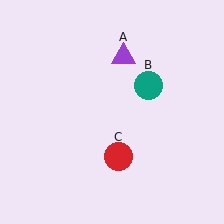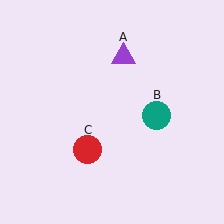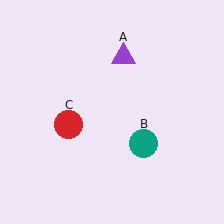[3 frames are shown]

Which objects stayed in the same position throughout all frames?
Purple triangle (object A) remained stationary.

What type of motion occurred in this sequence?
The teal circle (object B), red circle (object C) rotated clockwise around the center of the scene.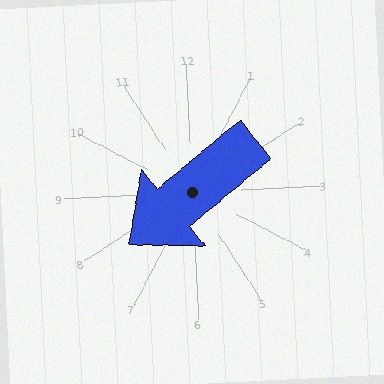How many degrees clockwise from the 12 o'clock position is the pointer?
Approximately 233 degrees.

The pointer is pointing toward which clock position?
Roughly 8 o'clock.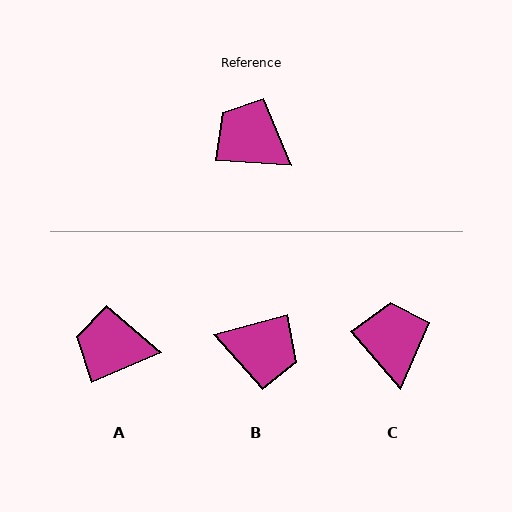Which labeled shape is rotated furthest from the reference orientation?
B, about 161 degrees away.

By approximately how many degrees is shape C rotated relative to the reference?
Approximately 46 degrees clockwise.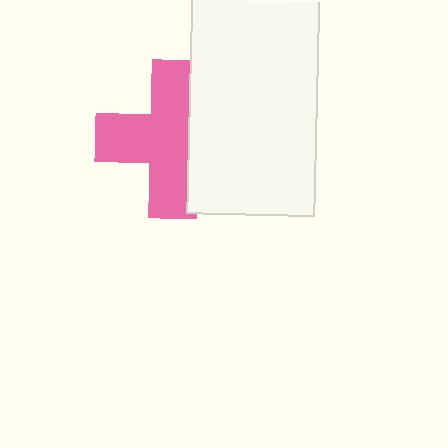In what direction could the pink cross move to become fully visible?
The pink cross could move left. That would shift it out from behind the white rectangle entirely.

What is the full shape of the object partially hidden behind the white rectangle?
The partially hidden object is a pink cross.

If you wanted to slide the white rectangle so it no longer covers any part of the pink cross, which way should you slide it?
Slide it right — that is the most direct way to separate the two shapes.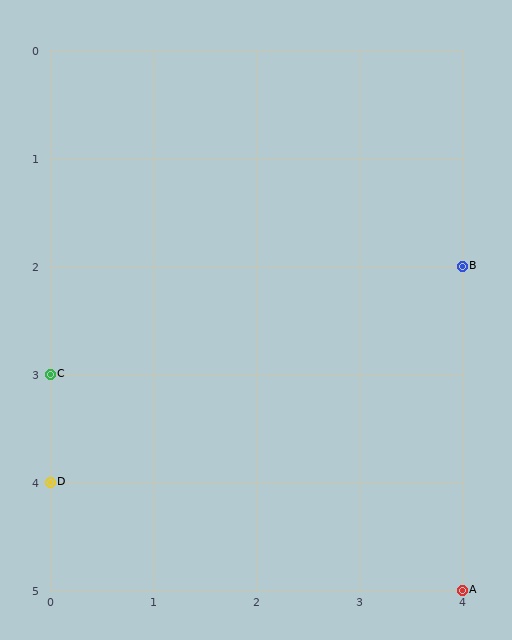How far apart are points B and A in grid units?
Points B and A are 3 rows apart.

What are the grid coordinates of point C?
Point C is at grid coordinates (0, 3).